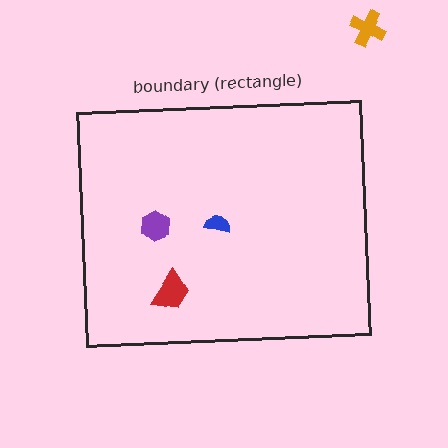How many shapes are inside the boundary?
3 inside, 1 outside.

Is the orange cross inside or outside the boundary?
Outside.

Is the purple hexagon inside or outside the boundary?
Inside.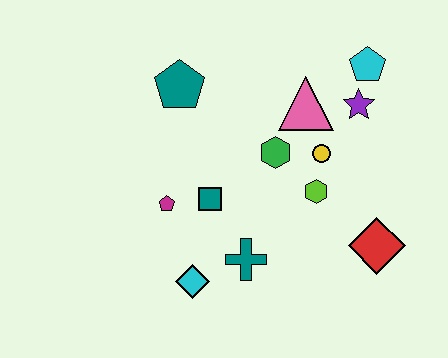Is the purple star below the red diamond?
No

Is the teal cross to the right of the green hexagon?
No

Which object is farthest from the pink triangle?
The cyan diamond is farthest from the pink triangle.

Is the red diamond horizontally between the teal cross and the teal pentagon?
No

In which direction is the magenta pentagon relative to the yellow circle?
The magenta pentagon is to the left of the yellow circle.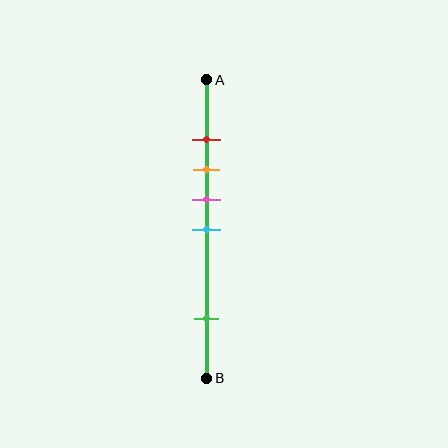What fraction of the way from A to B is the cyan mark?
The cyan mark is approximately 50% (0.5) of the way from A to B.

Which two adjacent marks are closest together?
The red and orange marks are the closest adjacent pair.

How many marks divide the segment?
There are 5 marks dividing the segment.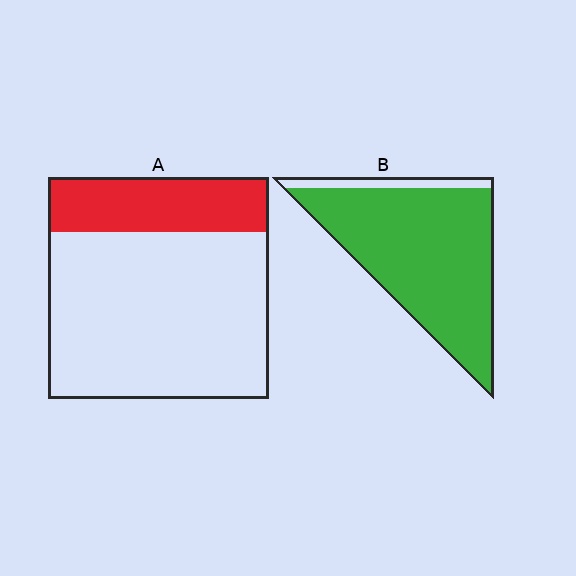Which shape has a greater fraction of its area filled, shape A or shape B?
Shape B.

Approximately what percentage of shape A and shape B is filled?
A is approximately 25% and B is approximately 90%.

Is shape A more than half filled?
No.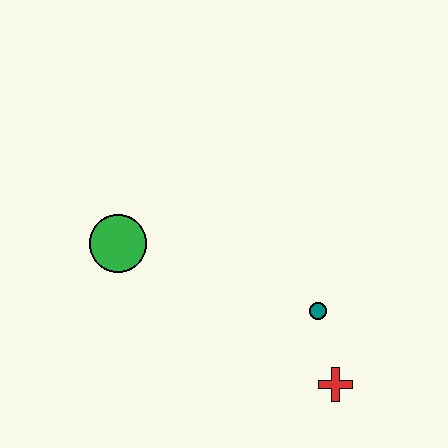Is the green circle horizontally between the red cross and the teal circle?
No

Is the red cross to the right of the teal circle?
Yes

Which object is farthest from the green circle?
The red cross is farthest from the green circle.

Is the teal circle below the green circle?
Yes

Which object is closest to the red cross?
The teal circle is closest to the red cross.